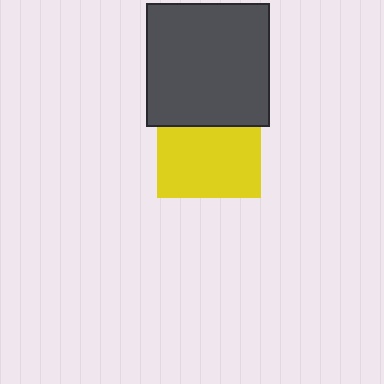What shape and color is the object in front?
The object in front is a dark gray square.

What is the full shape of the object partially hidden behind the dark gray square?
The partially hidden object is a yellow square.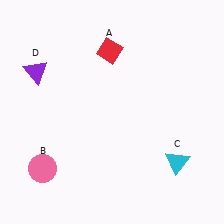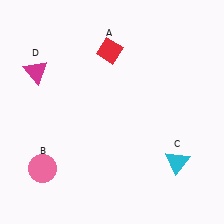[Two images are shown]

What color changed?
The triangle (D) changed from purple in Image 1 to magenta in Image 2.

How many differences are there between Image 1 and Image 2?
There is 1 difference between the two images.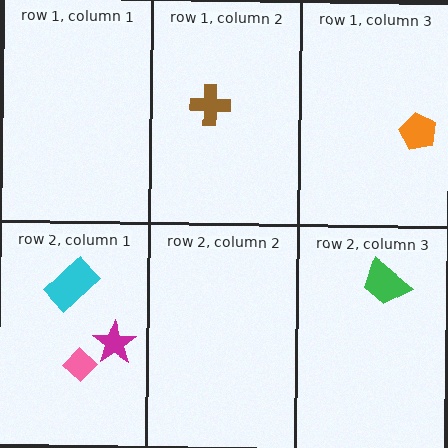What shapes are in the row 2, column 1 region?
The cyan rectangle, the pink diamond, the magenta star.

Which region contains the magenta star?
The row 2, column 1 region.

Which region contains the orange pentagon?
The row 1, column 3 region.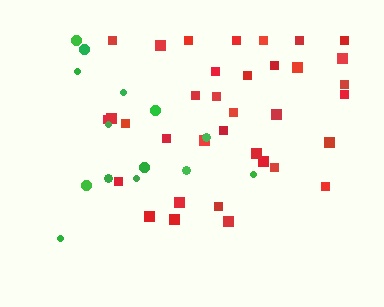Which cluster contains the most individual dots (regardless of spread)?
Red (35).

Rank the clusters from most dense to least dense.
red, green.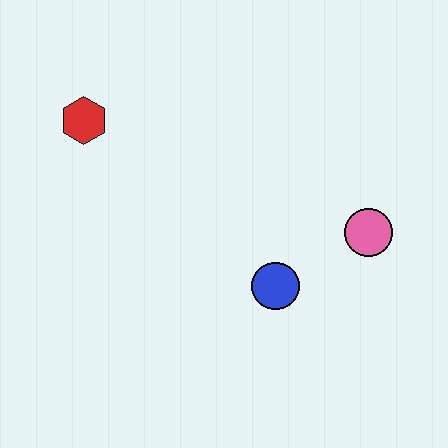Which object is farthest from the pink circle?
The red hexagon is farthest from the pink circle.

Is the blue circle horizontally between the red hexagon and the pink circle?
Yes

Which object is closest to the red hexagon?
The blue circle is closest to the red hexagon.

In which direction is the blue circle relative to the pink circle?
The blue circle is to the left of the pink circle.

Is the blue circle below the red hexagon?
Yes